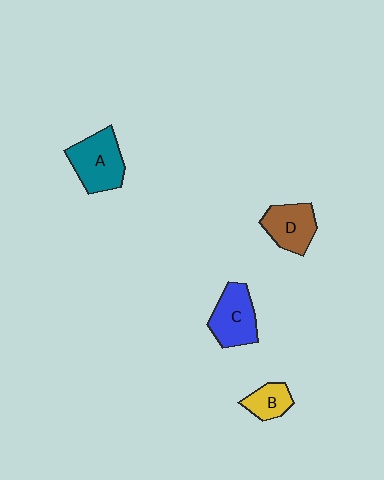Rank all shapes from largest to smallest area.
From largest to smallest: A (teal), C (blue), D (brown), B (yellow).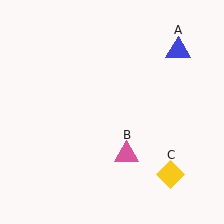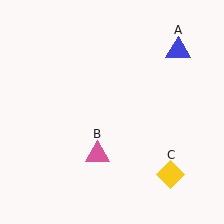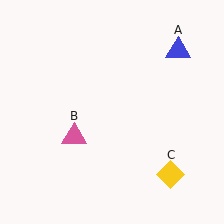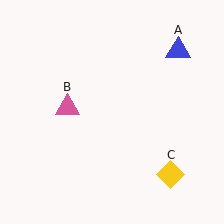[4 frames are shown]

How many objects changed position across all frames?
1 object changed position: pink triangle (object B).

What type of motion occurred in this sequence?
The pink triangle (object B) rotated clockwise around the center of the scene.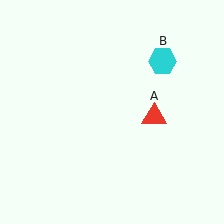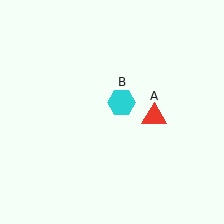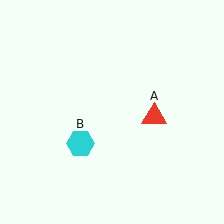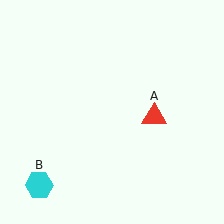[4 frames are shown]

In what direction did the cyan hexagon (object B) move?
The cyan hexagon (object B) moved down and to the left.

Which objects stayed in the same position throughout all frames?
Red triangle (object A) remained stationary.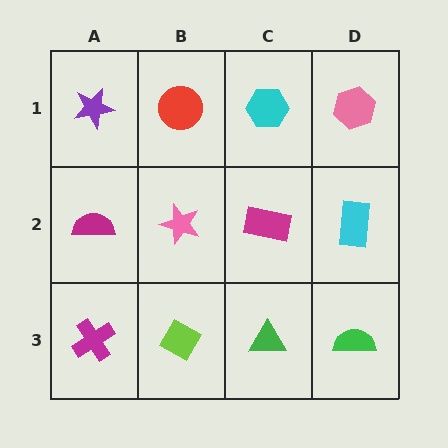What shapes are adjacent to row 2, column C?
A cyan hexagon (row 1, column C), a green triangle (row 3, column C), a pink star (row 2, column B), a cyan rectangle (row 2, column D).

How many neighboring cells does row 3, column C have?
3.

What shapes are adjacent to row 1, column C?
A magenta rectangle (row 2, column C), a red circle (row 1, column B), a pink hexagon (row 1, column D).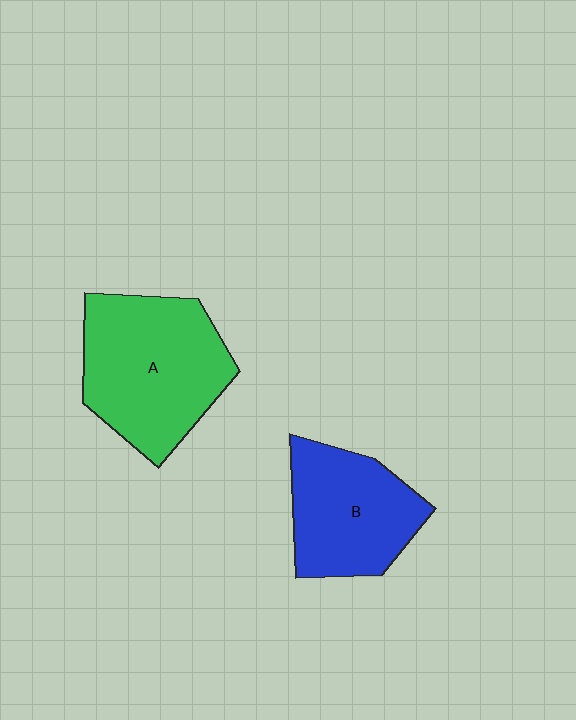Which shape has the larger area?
Shape A (green).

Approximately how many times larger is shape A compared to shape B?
Approximately 1.3 times.